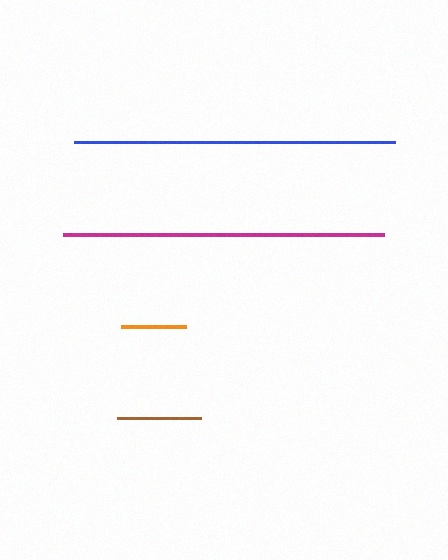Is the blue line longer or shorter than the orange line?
The blue line is longer than the orange line.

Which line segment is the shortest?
The orange line is the shortest at approximately 65 pixels.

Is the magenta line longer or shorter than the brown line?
The magenta line is longer than the brown line.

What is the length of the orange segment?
The orange segment is approximately 65 pixels long.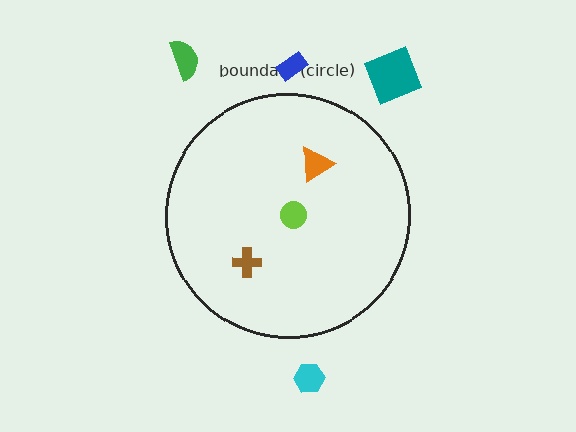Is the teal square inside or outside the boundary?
Outside.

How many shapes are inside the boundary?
3 inside, 4 outside.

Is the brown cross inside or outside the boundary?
Inside.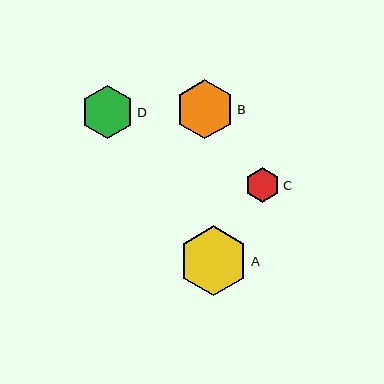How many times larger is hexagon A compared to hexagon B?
Hexagon A is approximately 1.2 times the size of hexagon B.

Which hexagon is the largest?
Hexagon A is the largest with a size of approximately 70 pixels.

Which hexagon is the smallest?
Hexagon C is the smallest with a size of approximately 34 pixels.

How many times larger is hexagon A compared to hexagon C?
Hexagon A is approximately 2.0 times the size of hexagon C.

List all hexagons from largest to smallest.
From largest to smallest: A, B, D, C.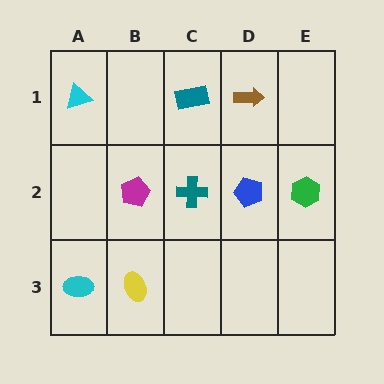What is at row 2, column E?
A green hexagon.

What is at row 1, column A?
A cyan triangle.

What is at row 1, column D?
A brown arrow.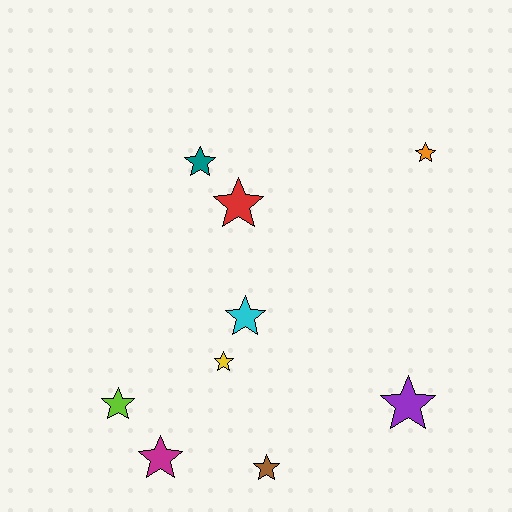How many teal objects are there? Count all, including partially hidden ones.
There is 1 teal object.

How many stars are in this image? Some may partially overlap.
There are 9 stars.